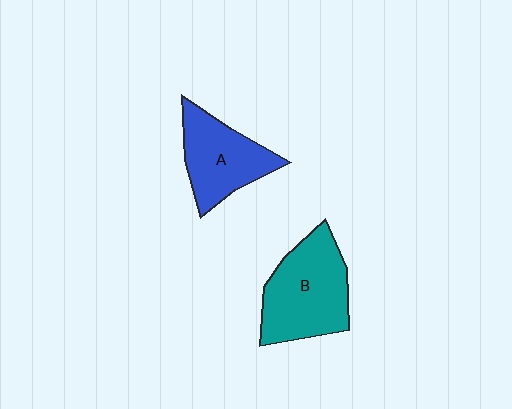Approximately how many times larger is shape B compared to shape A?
Approximately 1.3 times.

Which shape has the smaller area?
Shape A (blue).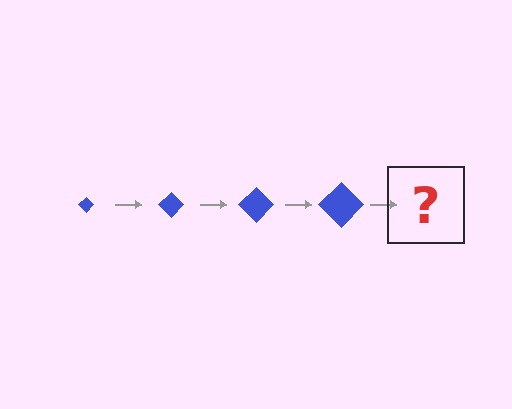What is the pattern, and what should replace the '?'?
The pattern is that the diamond gets progressively larger each step. The '?' should be a blue diamond, larger than the previous one.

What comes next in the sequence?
The next element should be a blue diamond, larger than the previous one.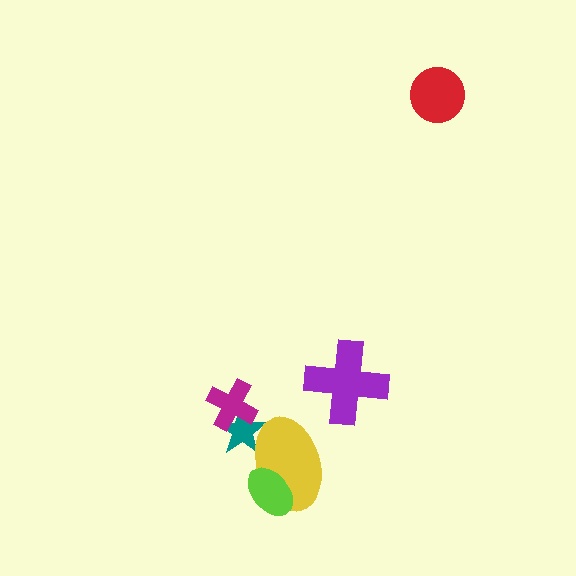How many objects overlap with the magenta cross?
1 object overlaps with the magenta cross.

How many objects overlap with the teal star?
2 objects overlap with the teal star.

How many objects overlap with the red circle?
0 objects overlap with the red circle.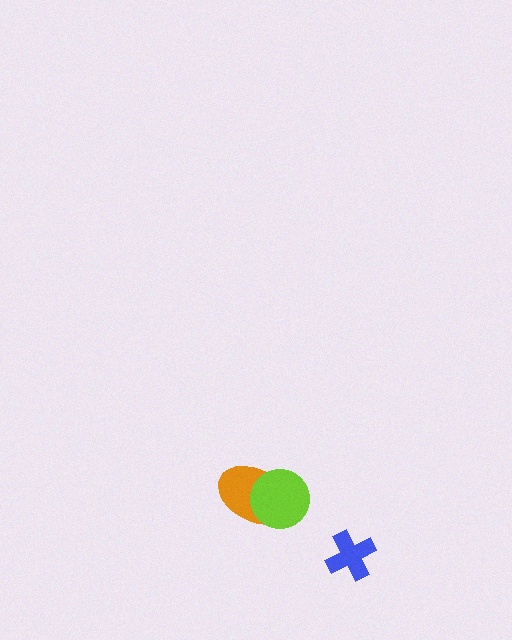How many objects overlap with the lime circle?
1 object overlaps with the lime circle.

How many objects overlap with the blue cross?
0 objects overlap with the blue cross.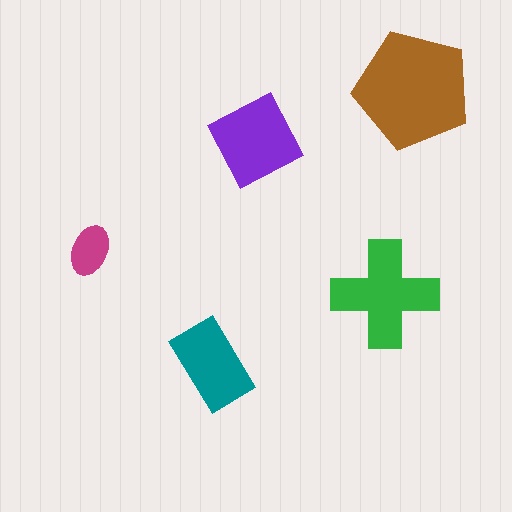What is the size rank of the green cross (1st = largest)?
2nd.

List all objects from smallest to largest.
The magenta ellipse, the teal rectangle, the purple diamond, the green cross, the brown pentagon.